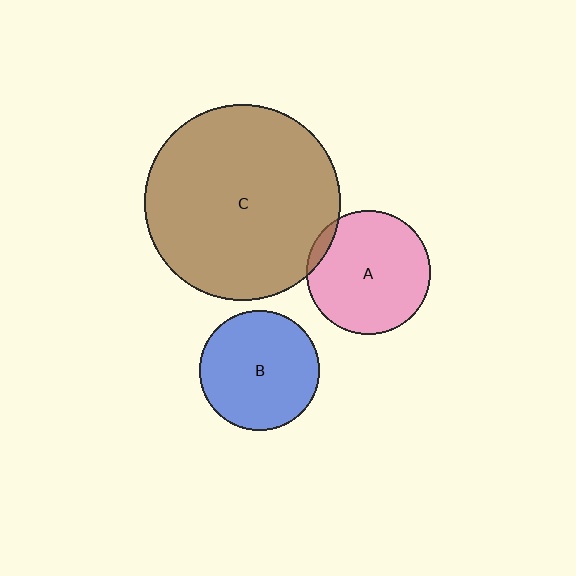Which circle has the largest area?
Circle C (brown).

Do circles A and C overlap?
Yes.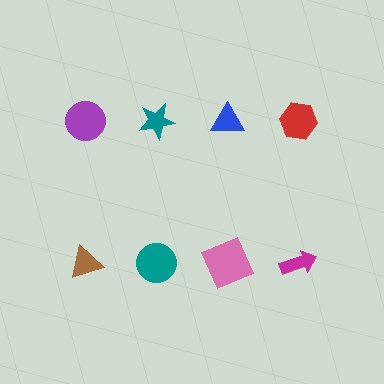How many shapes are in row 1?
4 shapes.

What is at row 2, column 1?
A brown triangle.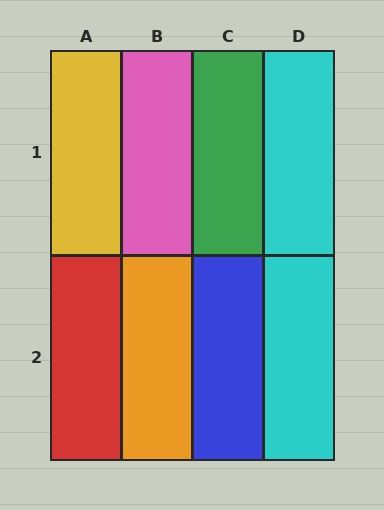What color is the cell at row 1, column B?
Pink.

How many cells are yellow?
1 cell is yellow.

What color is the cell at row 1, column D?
Cyan.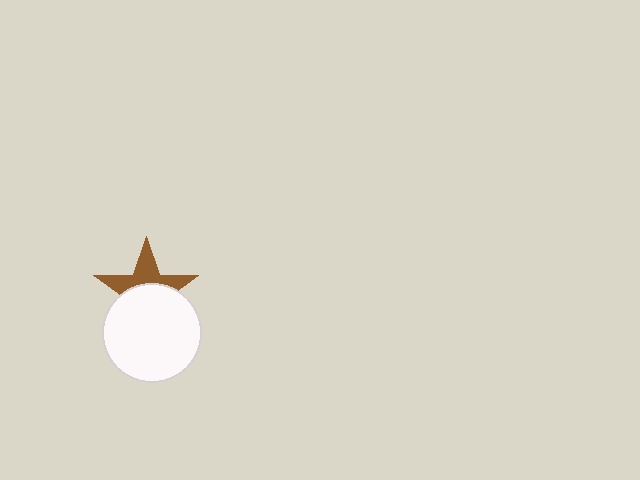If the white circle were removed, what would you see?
You would see the complete brown star.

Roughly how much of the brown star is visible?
A small part of it is visible (roughly 44%).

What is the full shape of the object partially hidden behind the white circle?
The partially hidden object is a brown star.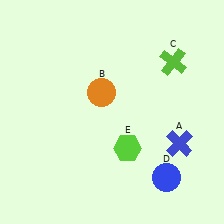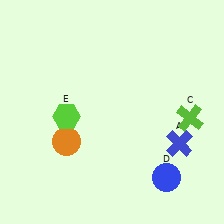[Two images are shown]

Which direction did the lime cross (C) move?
The lime cross (C) moved down.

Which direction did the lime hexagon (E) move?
The lime hexagon (E) moved left.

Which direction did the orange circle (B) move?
The orange circle (B) moved down.